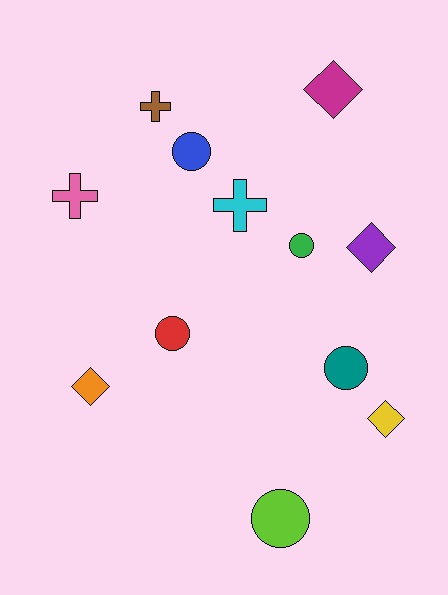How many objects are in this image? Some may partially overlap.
There are 12 objects.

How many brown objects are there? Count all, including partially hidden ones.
There is 1 brown object.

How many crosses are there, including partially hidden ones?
There are 3 crosses.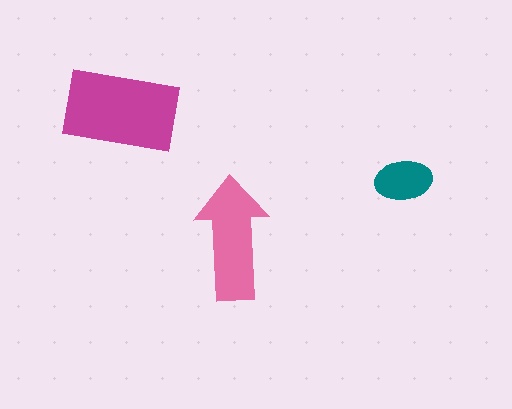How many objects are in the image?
There are 3 objects in the image.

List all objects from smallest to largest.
The teal ellipse, the pink arrow, the magenta rectangle.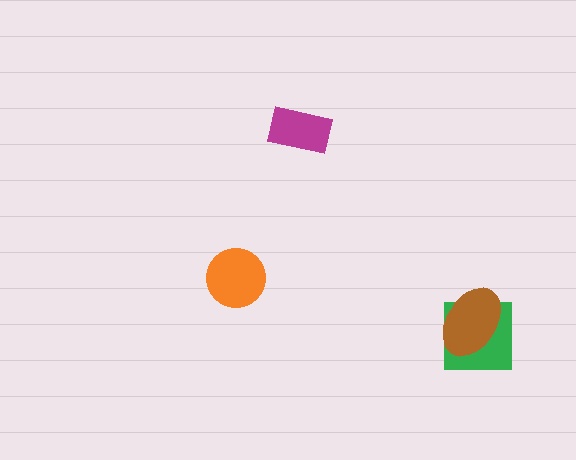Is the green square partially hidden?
Yes, it is partially covered by another shape.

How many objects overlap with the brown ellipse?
1 object overlaps with the brown ellipse.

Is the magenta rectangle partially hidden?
No, no other shape covers it.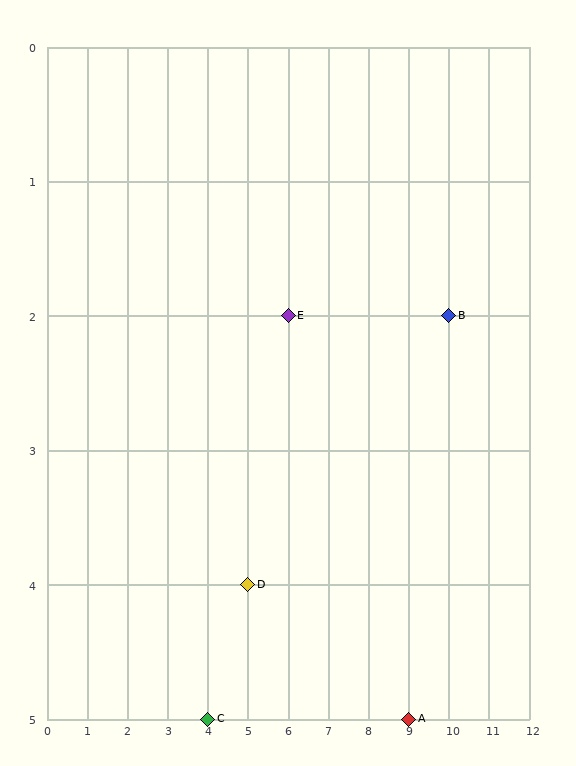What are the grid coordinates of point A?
Point A is at grid coordinates (9, 5).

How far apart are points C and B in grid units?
Points C and B are 6 columns and 3 rows apart (about 6.7 grid units diagonally).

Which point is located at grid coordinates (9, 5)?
Point A is at (9, 5).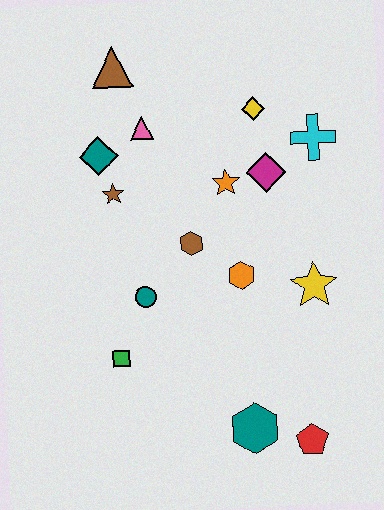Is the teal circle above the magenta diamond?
No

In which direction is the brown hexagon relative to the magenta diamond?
The brown hexagon is to the left of the magenta diamond.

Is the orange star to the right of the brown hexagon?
Yes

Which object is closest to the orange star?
The magenta diamond is closest to the orange star.